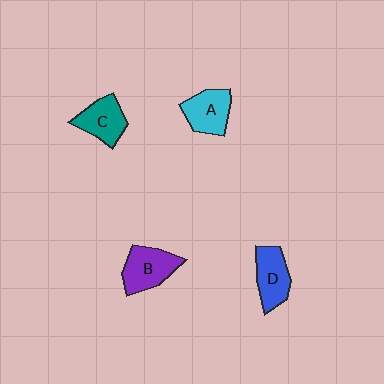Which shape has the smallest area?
Shape C (teal).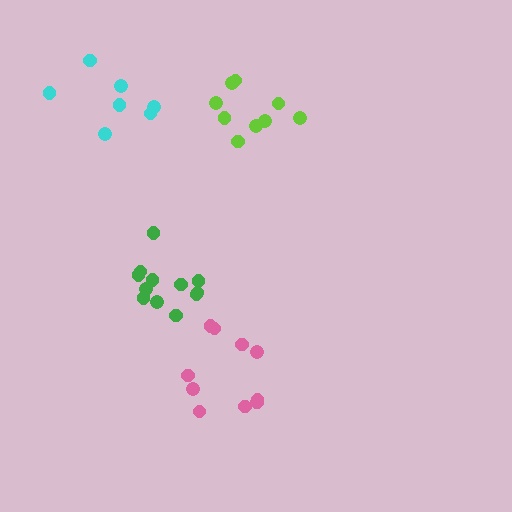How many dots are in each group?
Group 1: 9 dots, Group 2: 12 dots, Group 3: 7 dots, Group 4: 10 dots (38 total).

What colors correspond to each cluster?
The clusters are colored: lime, green, cyan, pink.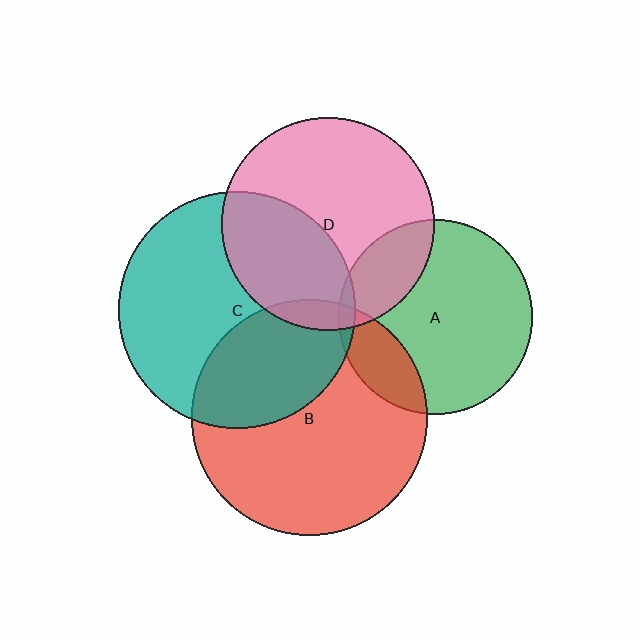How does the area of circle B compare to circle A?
Approximately 1.5 times.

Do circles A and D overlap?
Yes.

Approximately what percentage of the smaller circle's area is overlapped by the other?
Approximately 20%.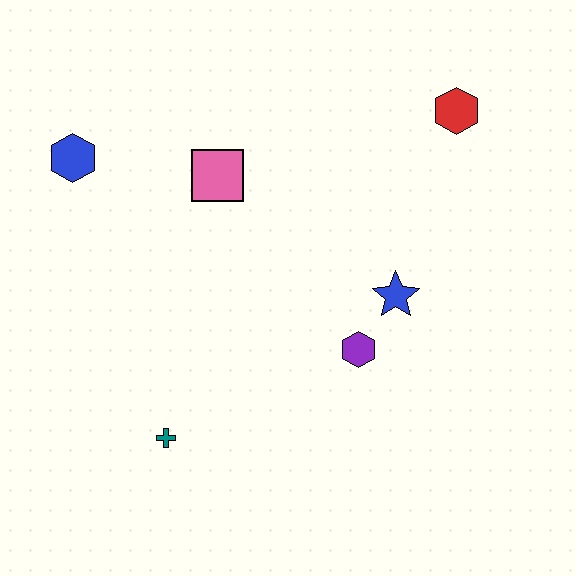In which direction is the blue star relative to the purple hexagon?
The blue star is above the purple hexagon.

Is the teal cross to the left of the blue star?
Yes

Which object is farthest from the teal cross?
The red hexagon is farthest from the teal cross.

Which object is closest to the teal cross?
The purple hexagon is closest to the teal cross.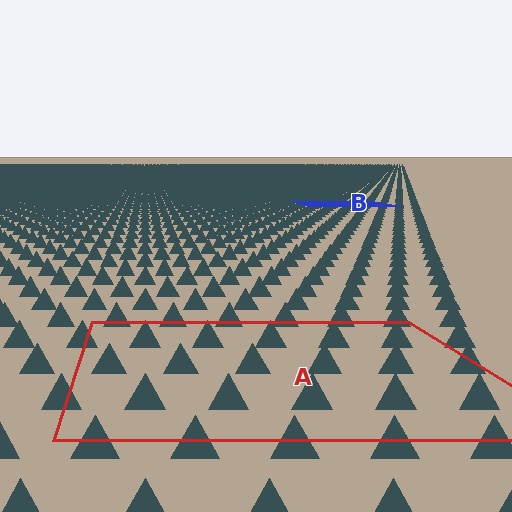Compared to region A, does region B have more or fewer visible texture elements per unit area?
Region B has more texture elements per unit area — they are packed more densely because it is farther away.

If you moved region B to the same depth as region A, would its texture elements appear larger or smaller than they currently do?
They would appear larger. At a closer depth, the same texture elements are projected at a bigger on-screen size.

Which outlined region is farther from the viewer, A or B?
Region B is farther from the viewer — the texture elements inside it appear smaller and more densely packed.